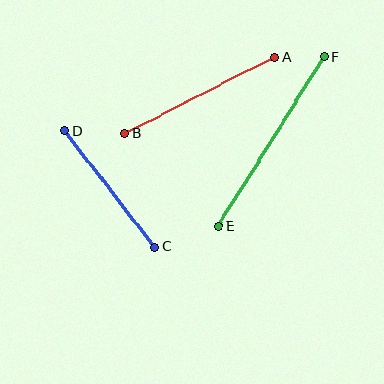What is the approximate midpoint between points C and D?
The midpoint is at approximately (110, 189) pixels.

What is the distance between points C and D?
The distance is approximately 146 pixels.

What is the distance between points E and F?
The distance is approximately 200 pixels.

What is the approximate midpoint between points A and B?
The midpoint is at approximately (200, 95) pixels.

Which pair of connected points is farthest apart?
Points E and F are farthest apart.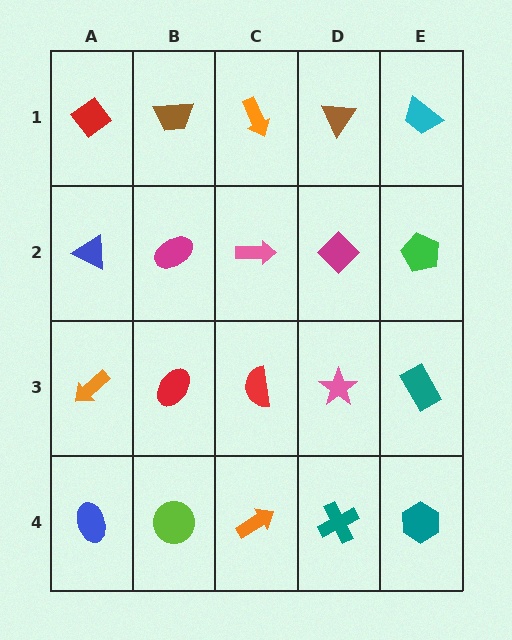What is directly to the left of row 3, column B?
An orange arrow.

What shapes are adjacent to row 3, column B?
A magenta ellipse (row 2, column B), a lime circle (row 4, column B), an orange arrow (row 3, column A), a red semicircle (row 3, column C).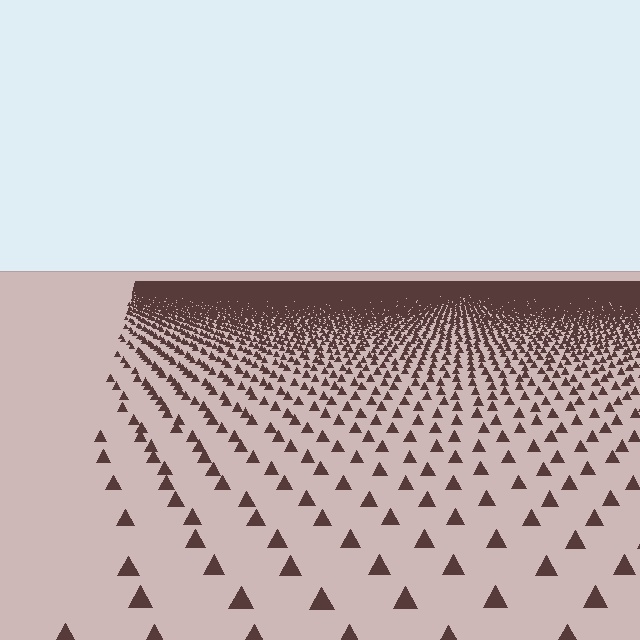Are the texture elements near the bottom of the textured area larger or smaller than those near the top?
Larger. Near the bottom, elements are closer to the viewer and appear at a bigger on-screen size.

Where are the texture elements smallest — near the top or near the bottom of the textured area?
Near the top.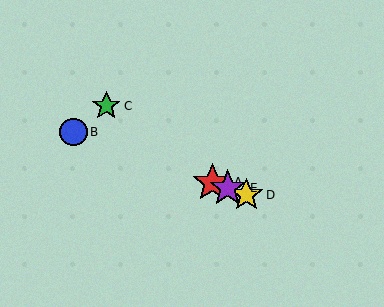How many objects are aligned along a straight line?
4 objects (A, B, D, E) are aligned along a straight line.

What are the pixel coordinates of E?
Object E is at (228, 188).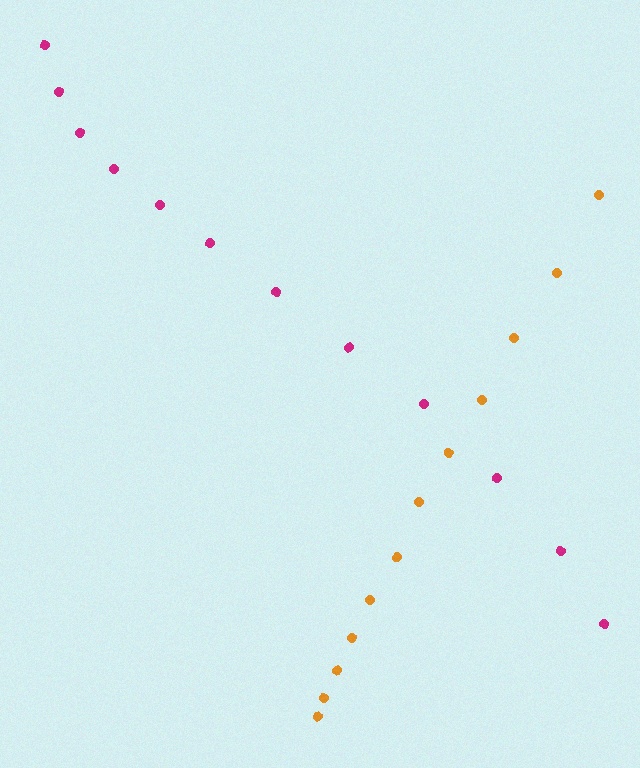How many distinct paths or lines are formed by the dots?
There are 2 distinct paths.